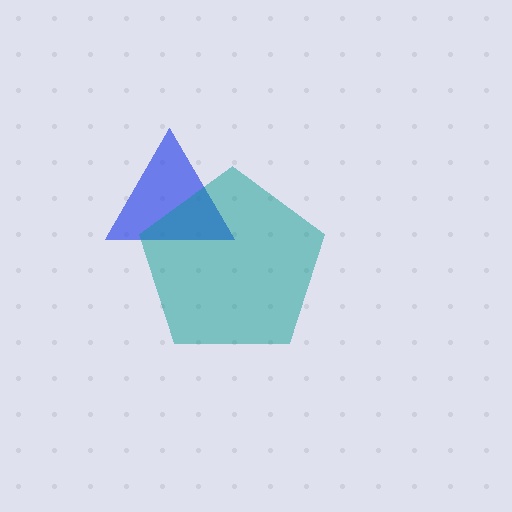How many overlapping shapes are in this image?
There are 2 overlapping shapes in the image.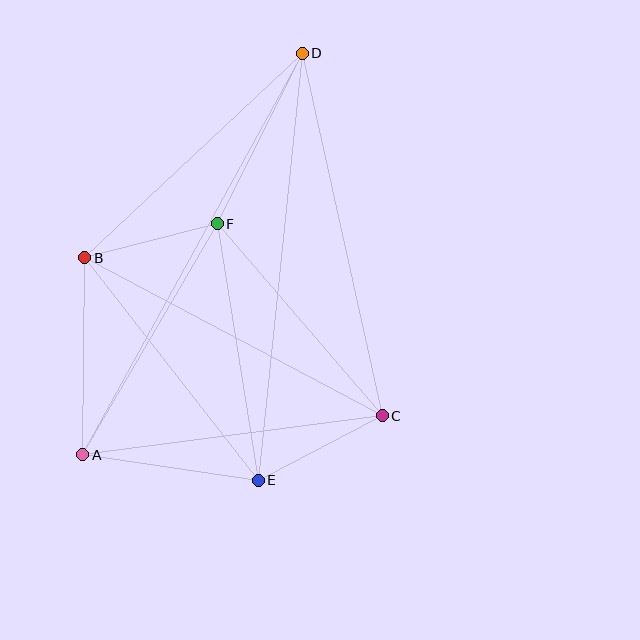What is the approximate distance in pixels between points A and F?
The distance between A and F is approximately 267 pixels.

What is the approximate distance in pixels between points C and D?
The distance between C and D is approximately 371 pixels.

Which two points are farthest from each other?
Points A and D are farthest from each other.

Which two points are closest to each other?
Points B and F are closest to each other.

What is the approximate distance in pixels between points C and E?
The distance between C and E is approximately 140 pixels.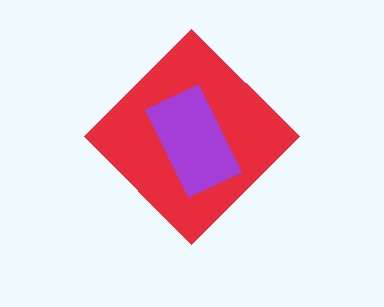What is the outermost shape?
The red diamond.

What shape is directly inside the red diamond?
The purple rectangle.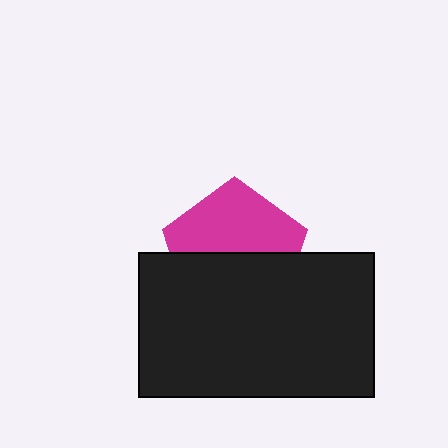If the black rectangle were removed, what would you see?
You would see the complete magenta pentagon.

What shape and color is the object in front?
The object in front is a black rectangle.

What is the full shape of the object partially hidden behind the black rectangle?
The partially hidden object is a magenta pentagon.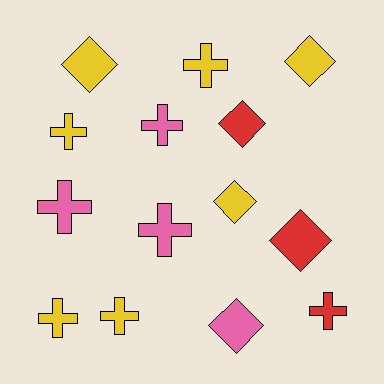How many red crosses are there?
There is 1 red cross.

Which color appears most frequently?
Yellow, with 7 objects.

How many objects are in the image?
There are 14 objects.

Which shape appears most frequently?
Cross, with 8 objects.